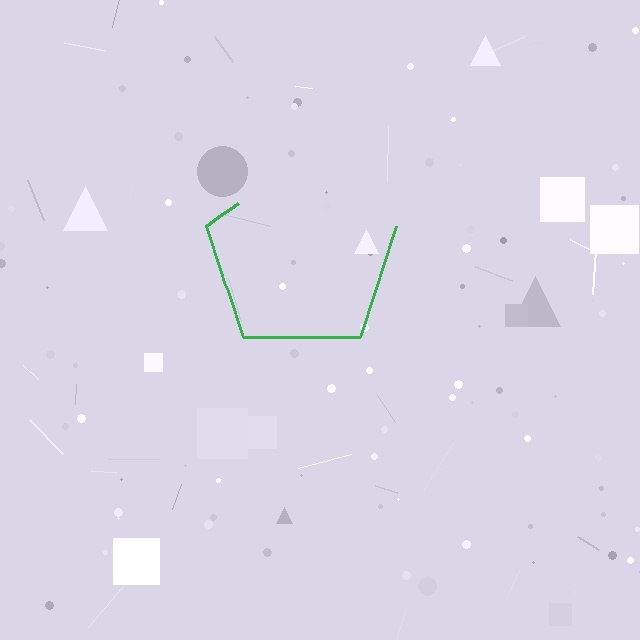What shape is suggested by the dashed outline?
The dashed outline suggests a pentagon.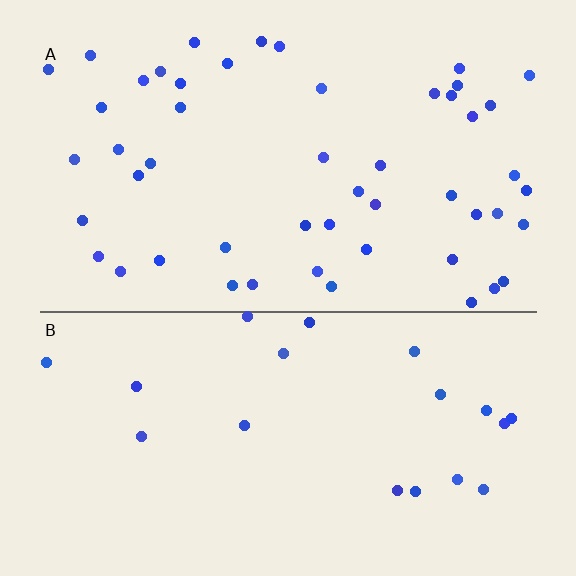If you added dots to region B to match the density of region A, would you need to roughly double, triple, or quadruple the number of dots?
Approximately triple.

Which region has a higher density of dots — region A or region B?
A (the top).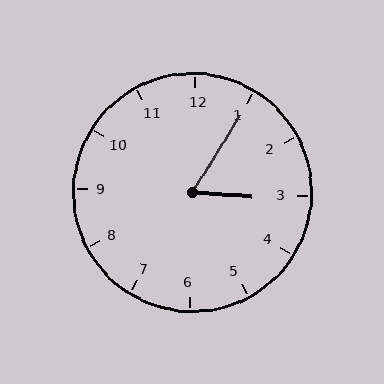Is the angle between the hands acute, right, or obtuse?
It is acute.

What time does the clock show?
3:05.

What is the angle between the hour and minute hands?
Approximately 62 degrees.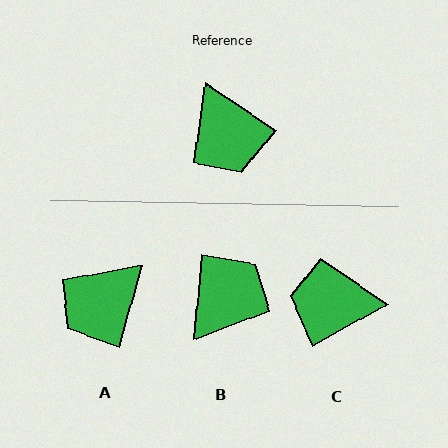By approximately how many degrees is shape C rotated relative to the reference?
Approximately 116 degrees clockwise.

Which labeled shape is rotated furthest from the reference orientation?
B, about 119 degrees away.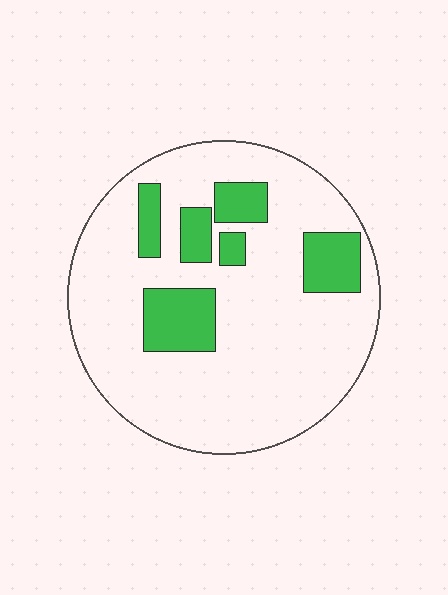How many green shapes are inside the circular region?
6.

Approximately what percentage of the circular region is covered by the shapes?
Approximately 20%.